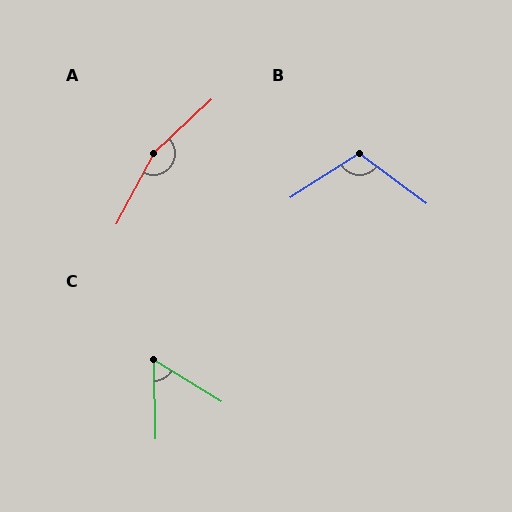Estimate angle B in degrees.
Approximately 111 degrees.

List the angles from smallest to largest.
C (57°), B (111°), A (161°).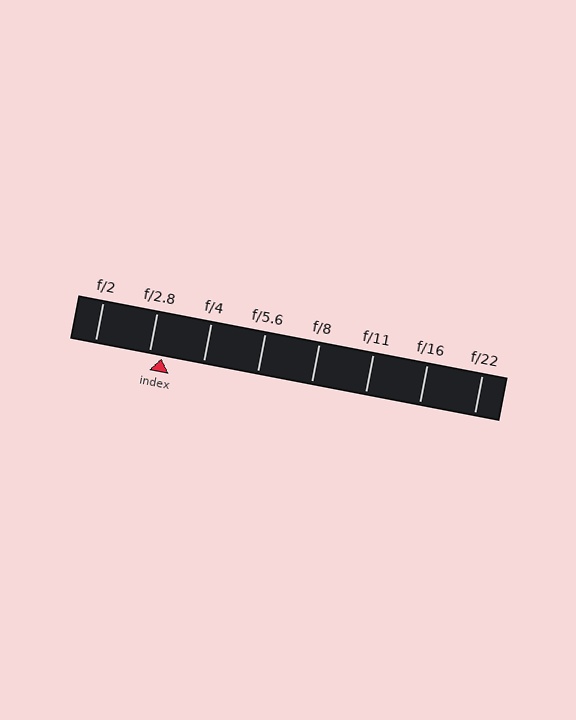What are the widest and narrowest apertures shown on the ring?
The widest aperture shown is f/2 and the narrowest is f/22.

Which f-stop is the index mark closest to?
The index mark is closest to f/2.8.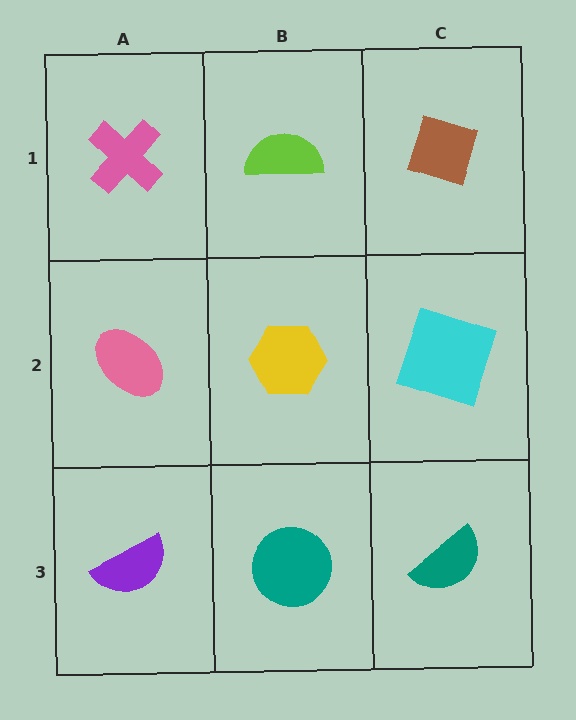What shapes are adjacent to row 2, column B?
A lime semicircle (row 1, column B), a teal circle (row 3, column B), a pink ellipse (row 2, column A), a cyan square (row 2, column C).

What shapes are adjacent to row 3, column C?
A cyan square (row 2, column C), a teal circle (row 3, column B).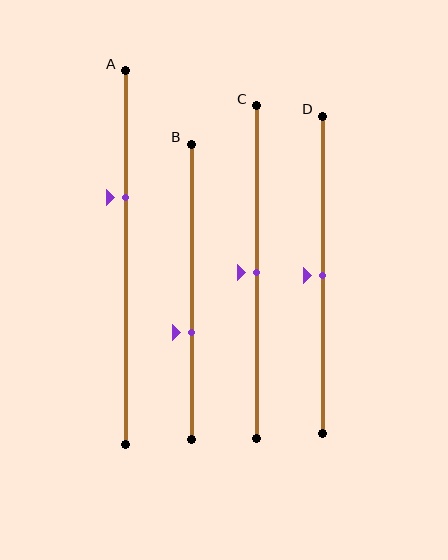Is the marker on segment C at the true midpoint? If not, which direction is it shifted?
Yes, the marker on segment C is at the true midpoint.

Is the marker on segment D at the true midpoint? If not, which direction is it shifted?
Yes, the marker on segment D is at the true midpoint.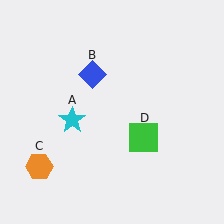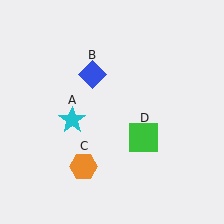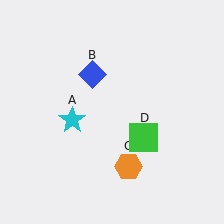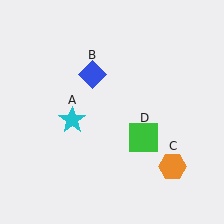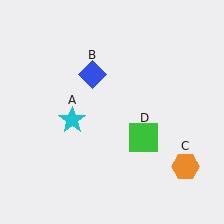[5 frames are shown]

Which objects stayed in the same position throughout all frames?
Cyan star (object A) and blue diamond (object B) and green square (object D) remained stationary.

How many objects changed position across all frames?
1 object changed position: orange hexagon (object C).